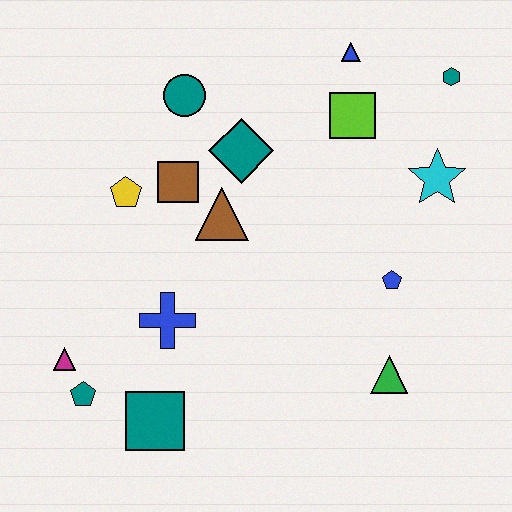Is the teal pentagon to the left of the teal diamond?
Yes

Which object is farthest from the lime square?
The teal pentagon is farthest from the lime square.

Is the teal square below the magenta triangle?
Yes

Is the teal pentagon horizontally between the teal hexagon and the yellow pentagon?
No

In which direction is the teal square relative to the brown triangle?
The teal square is below the brown triangle.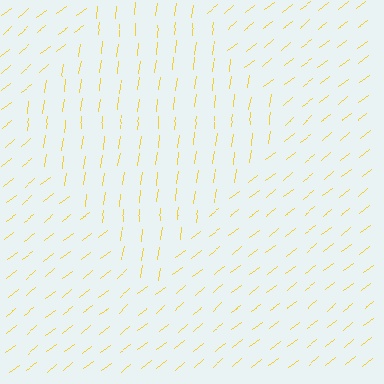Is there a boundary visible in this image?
Yes, there is a texture boundary formed by a change in line orientation.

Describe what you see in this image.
The image is filled with small yellow line segments. A diamond region in the image has lines oriented differently from the surrounding lines, creating a visible texture boundary.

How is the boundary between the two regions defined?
The boundary is defined purely by a change in line orientation (approximately 45 degrees difference). All lines are the same color and thickness.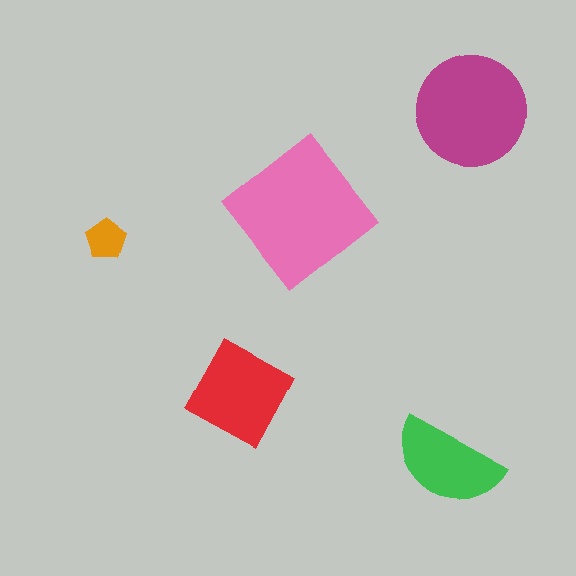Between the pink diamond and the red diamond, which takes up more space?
The pink diamond.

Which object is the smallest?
The orange pentagon.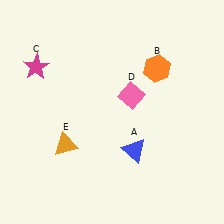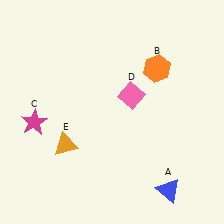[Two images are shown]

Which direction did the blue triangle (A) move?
The blue triangle (A) moved down.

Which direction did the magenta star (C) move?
The magenta star (C) moved down.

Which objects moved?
The objects that moved are: the blue triangle (A), the magenta star (C).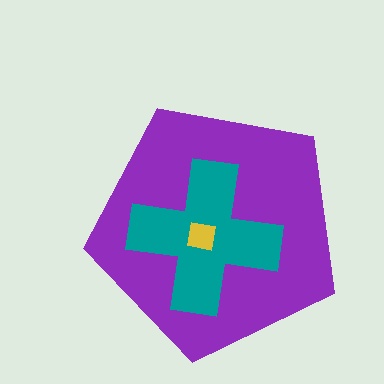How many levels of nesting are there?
3.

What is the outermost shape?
The purple pentagon.